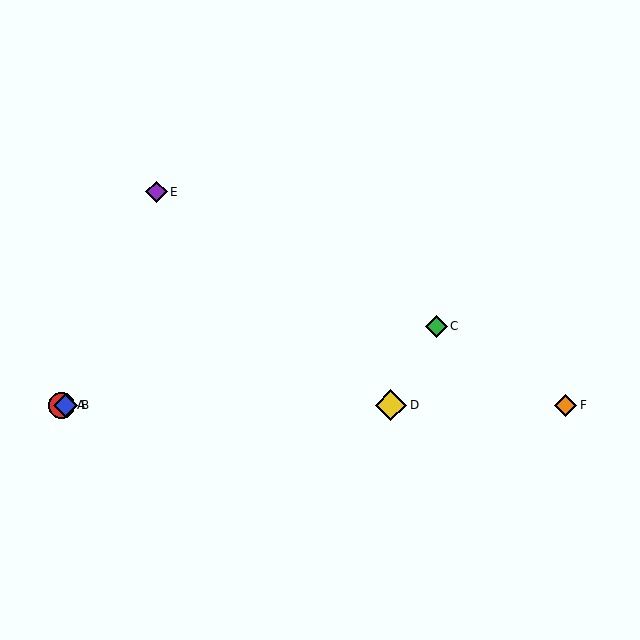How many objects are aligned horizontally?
4 objects (A, B, D, F) are aligned horizontally.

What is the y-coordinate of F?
Object F is at y≈405.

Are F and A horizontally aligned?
Yes, both are at y≈405.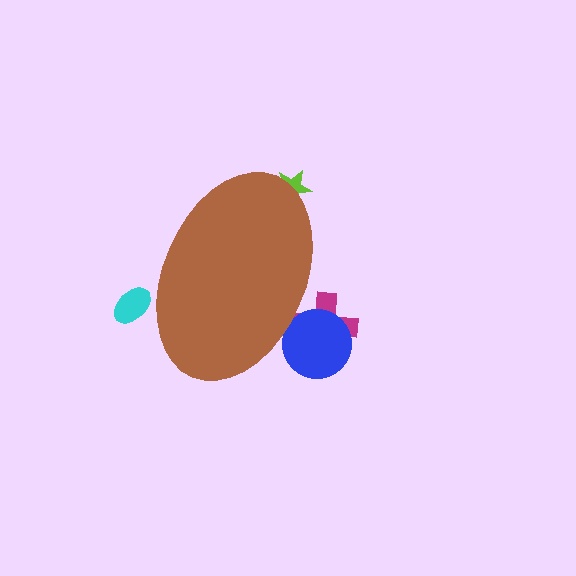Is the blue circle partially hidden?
Yes, the blue circle is partially hidden behind the brown ellipse.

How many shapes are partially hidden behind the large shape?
4 shapes are partially hidden.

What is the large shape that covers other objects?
A brown ellipse.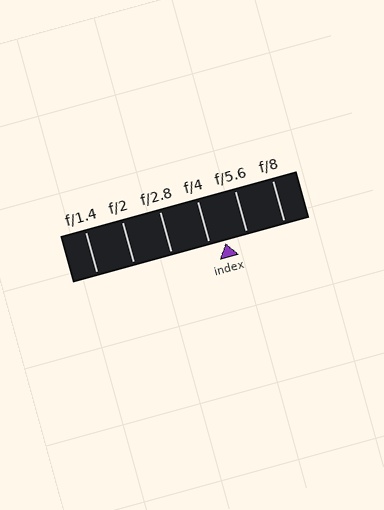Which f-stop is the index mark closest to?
The index mark is closest to f/4.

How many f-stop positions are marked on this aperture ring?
There are 6 f-stop positions marked.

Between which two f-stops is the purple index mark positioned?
The index mark is between f/4 and f/5.6.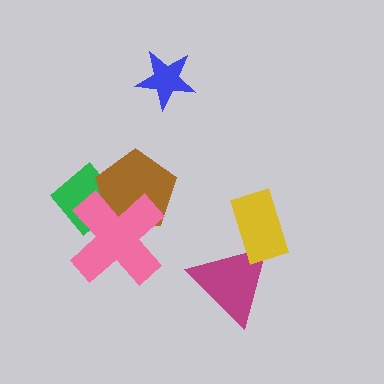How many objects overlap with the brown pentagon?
2 objects overlap with the brown pentagon.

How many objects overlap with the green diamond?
2 objects overlap with the green diamond.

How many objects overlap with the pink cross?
2 objects overlap with the pink cross.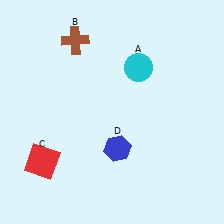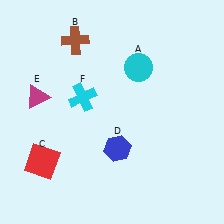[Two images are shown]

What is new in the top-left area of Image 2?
A magenta triangle (E) was added in the top-left area of Image 2.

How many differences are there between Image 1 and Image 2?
There are 2 differences between the two images.